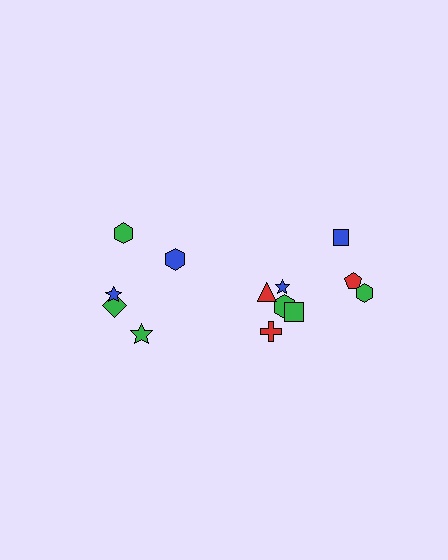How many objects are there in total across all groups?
There are 13 objects.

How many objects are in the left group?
There are 5 objects.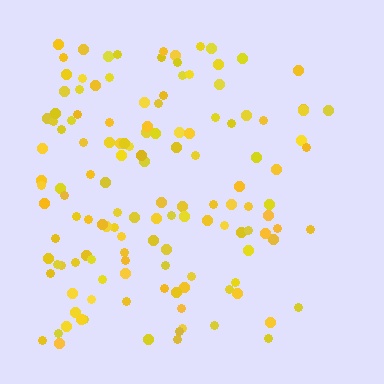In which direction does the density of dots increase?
From right to left, with the left side densest.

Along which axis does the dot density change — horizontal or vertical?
Horizontal.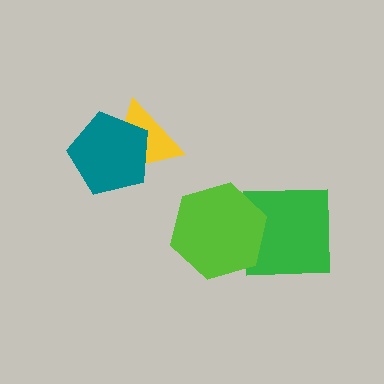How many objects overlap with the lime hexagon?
1 object overlaps with the lime hexagon.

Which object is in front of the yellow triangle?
The teal pentagon is in front of the yellow triangle.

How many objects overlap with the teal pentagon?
1 object overlaps with the teal pentagon.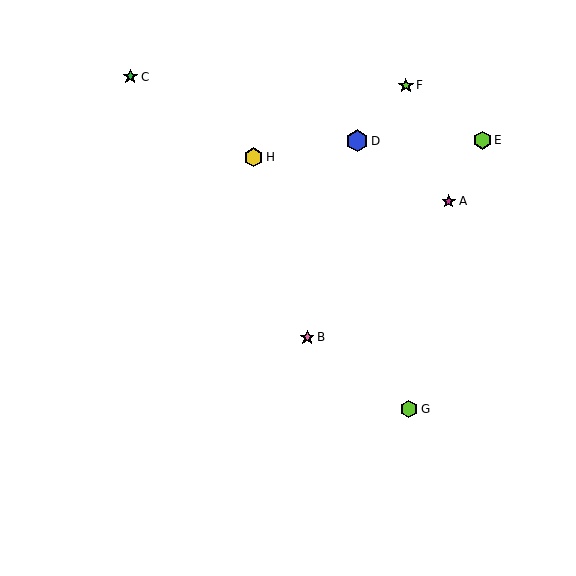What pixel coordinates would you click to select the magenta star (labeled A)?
Click at (449, 201) to select the magenta star A.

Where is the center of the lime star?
The center of the lime star is at (406, 85).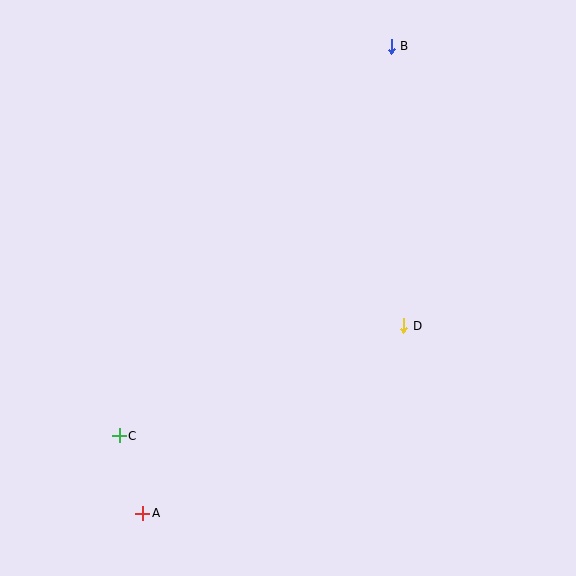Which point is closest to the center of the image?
Point D at (404, 326) is closest to the center.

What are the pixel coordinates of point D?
Point D is at (404, 326).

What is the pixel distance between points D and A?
The distance between D and A is 321 pixels.